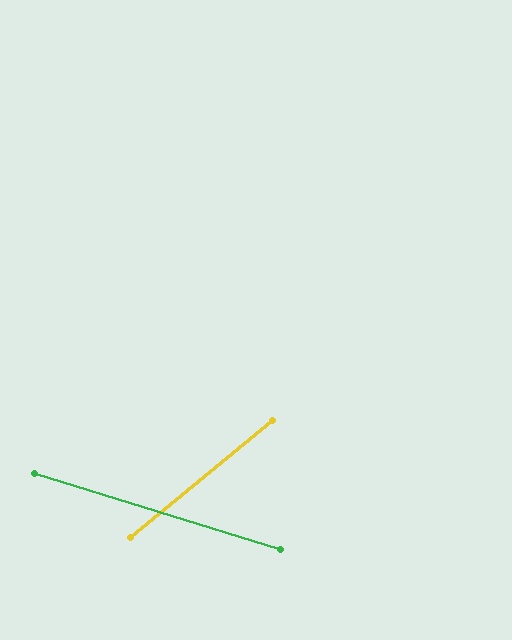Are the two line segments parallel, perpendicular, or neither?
Neither parallel nor perpendicular — they differ by about 57°.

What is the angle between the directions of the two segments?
Approximately 57 degrees.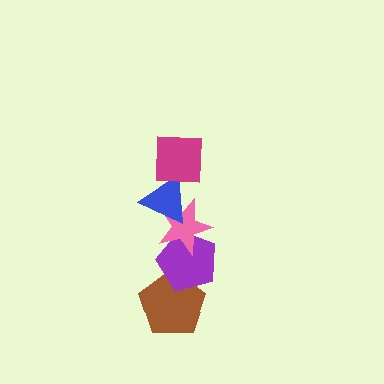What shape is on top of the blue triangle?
The magenta square is on top of the blue triangle.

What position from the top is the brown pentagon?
The brown pentagon is 5th from the top.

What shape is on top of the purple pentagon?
The pink star is on top of the purple pentagon.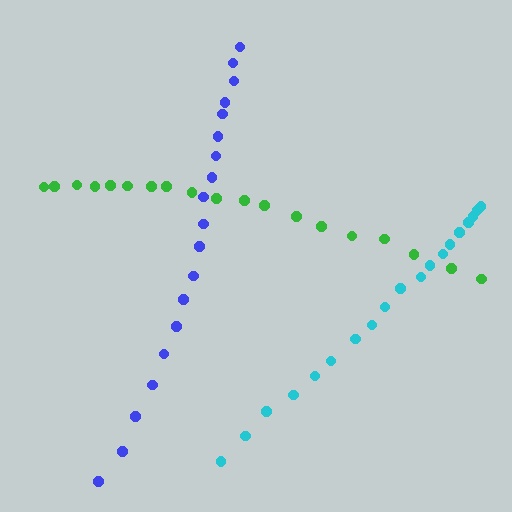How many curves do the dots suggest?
There are 3 distinct paths.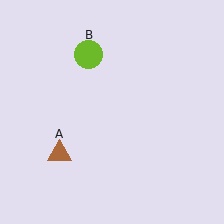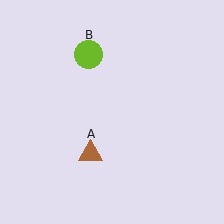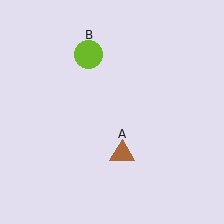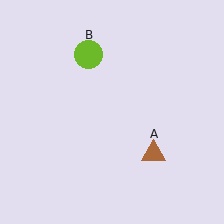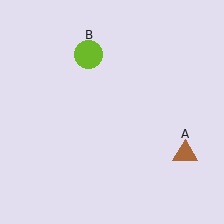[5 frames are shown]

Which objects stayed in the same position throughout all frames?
Lime circle (object B) remained stationary.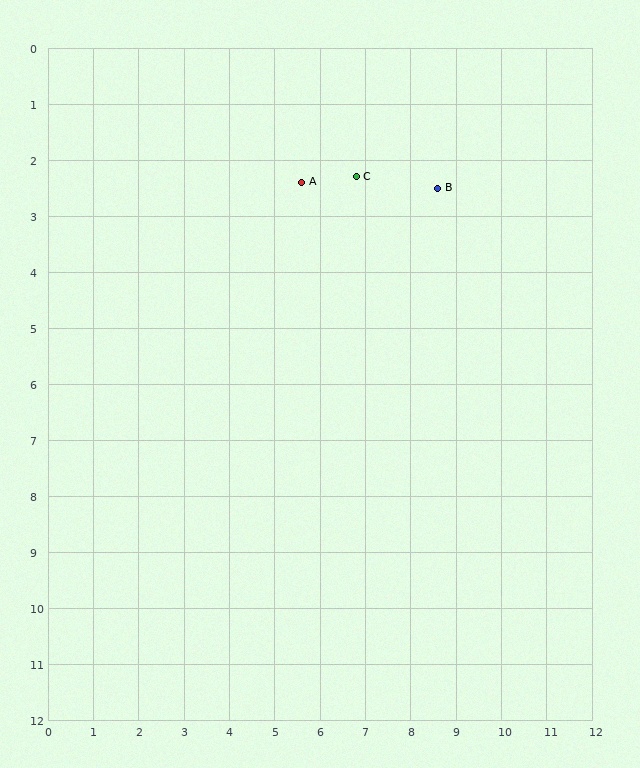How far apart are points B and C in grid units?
Points B and C are about 1.8 grid units apart.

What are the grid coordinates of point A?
Point A is at approximately (5.6, 2.4).